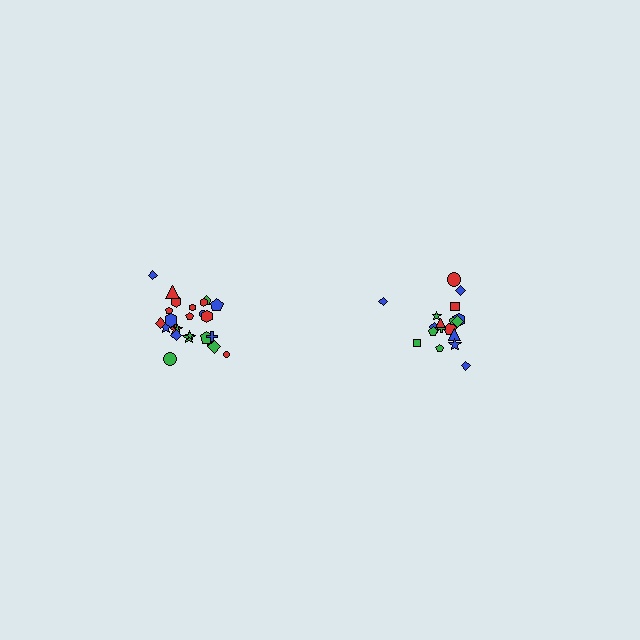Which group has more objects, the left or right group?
The left group.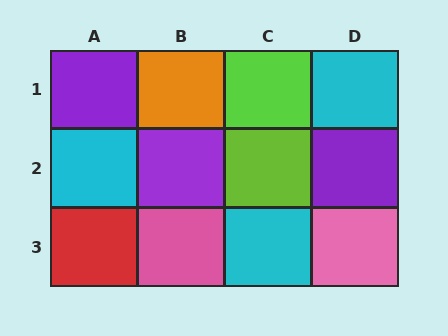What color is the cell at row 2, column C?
Lime.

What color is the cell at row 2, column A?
Cyan.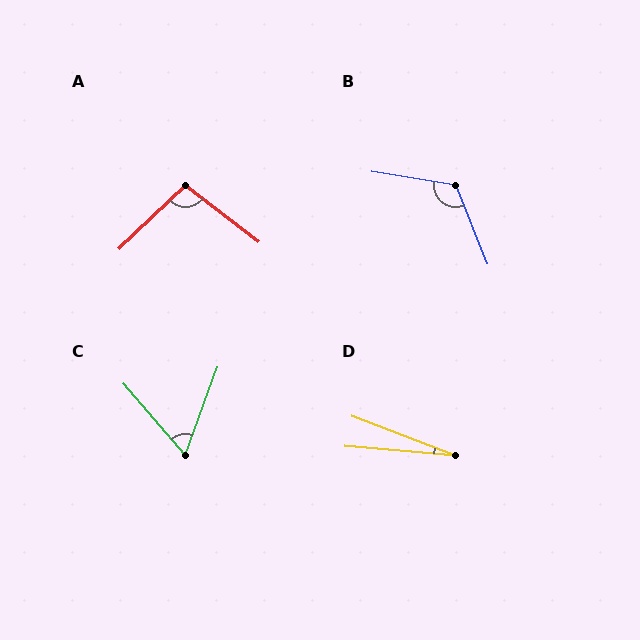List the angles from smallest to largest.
D (16°), C (61°), A (99°), B (121°).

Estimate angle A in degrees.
Approximately 99 degrees.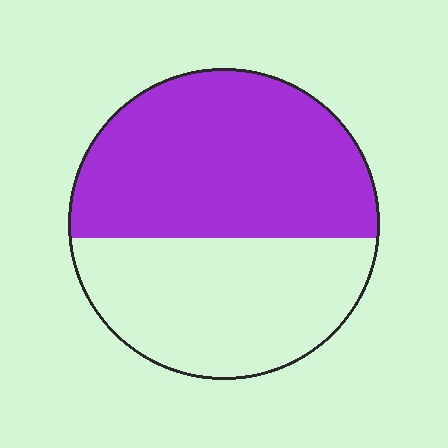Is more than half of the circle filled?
Yes.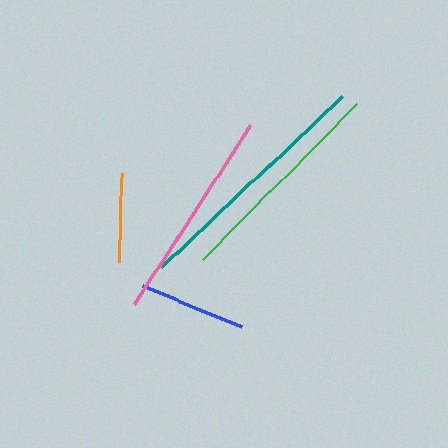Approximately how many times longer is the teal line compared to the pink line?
The teal line is approximately 1.2 times the length of the pink line.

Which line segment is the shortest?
The orange line is the shortest at approximately 89 pixels.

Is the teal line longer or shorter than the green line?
The teal line is longer than the green line.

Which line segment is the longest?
The teal line is the longest at approximately 250 pixels.